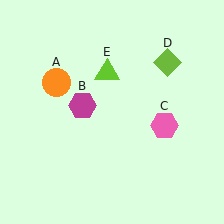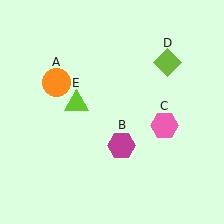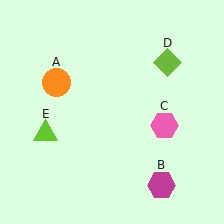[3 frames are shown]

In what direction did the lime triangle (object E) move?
The lime triangle (object E) moved down and to the left.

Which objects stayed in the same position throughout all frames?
Orange circle (object A) and pink hexagon (object C) and lime diamond (object D) remained stationary.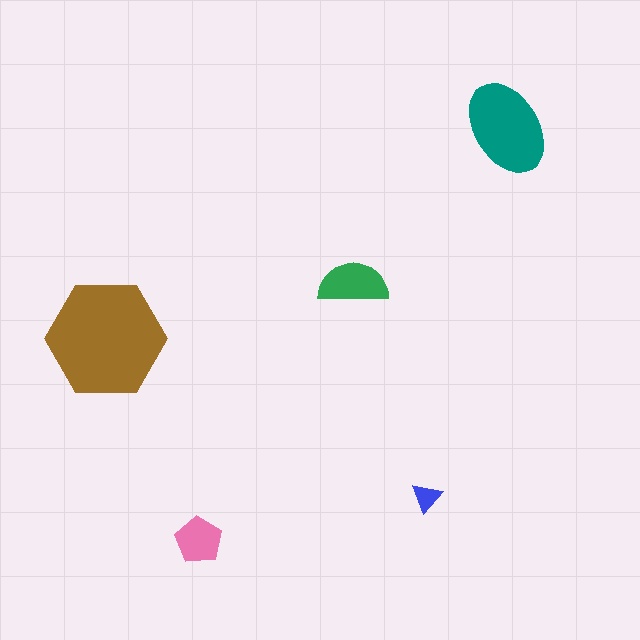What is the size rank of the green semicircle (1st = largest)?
3rd.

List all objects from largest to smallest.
The brown hexagon, the teal ellipse, the green semicircle, the pink pentagon, the blue triangle.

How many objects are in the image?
There are 5 objects in the image.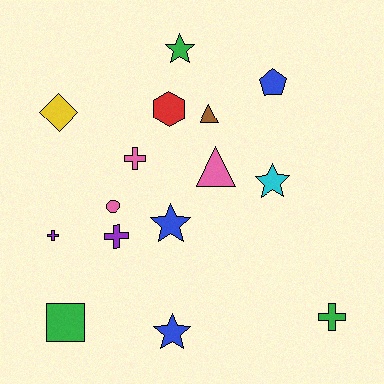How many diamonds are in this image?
There is 1 diamond.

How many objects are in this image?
There are 15 objects.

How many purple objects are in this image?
There are 2 purple objects.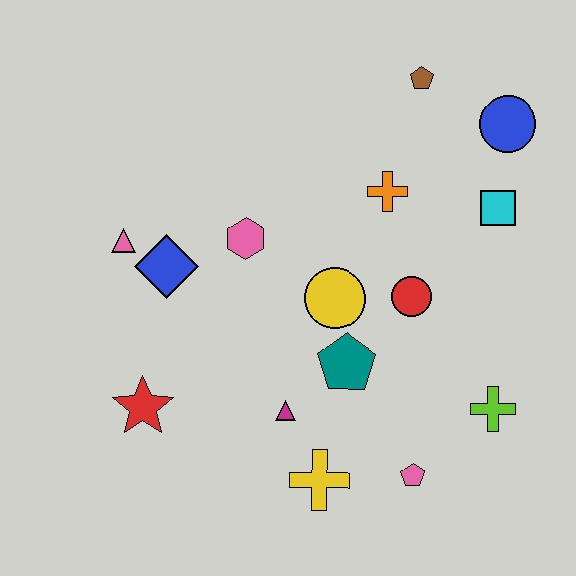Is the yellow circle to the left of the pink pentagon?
Yes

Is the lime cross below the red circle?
Yes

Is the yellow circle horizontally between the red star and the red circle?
Yes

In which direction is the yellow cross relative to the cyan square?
The yellow cross is below the cyan square.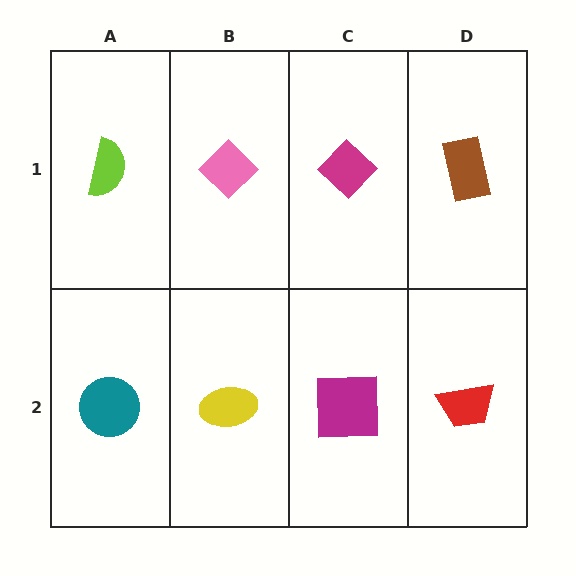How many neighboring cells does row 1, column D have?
2.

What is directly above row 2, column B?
A pink diamond.